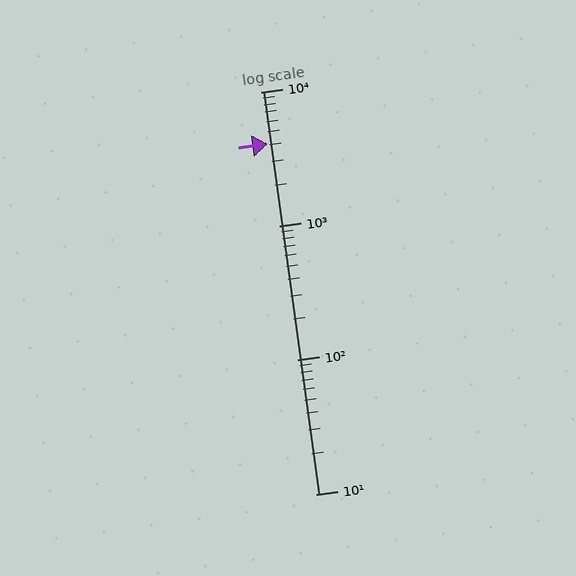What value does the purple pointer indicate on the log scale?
The pointer indicates approximately 4100.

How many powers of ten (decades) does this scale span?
The scale spans 3 decades, from 10 to 10000.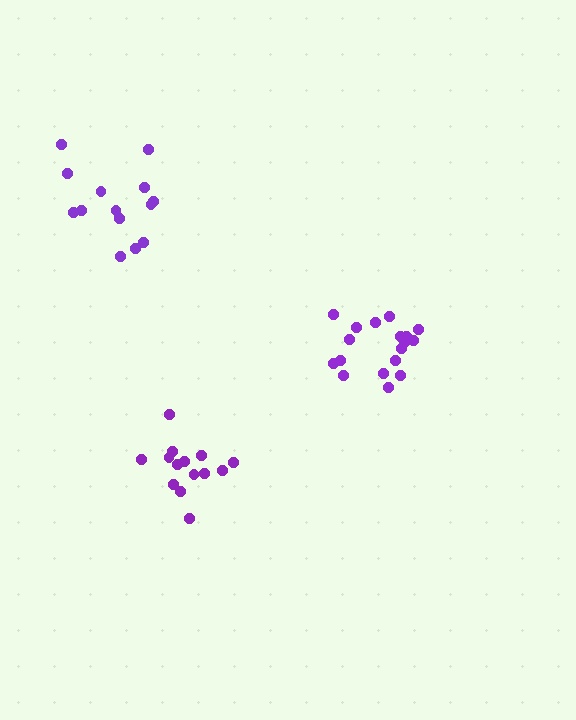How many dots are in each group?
Group 1: 14 dots, Group 2: 18 dots, Group 3: 14 dots (46 total).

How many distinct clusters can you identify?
There are 3 distinct clusters.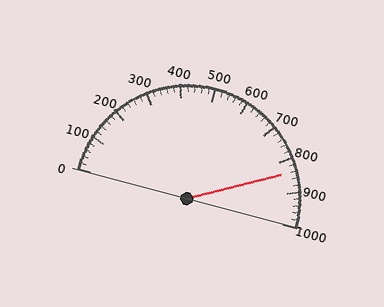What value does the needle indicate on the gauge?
The needle indicates approximately 840.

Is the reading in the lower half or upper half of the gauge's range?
The reading is in the upper half of the range (0 to 1000).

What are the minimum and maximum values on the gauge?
The gauge ranges from 0 to 1000.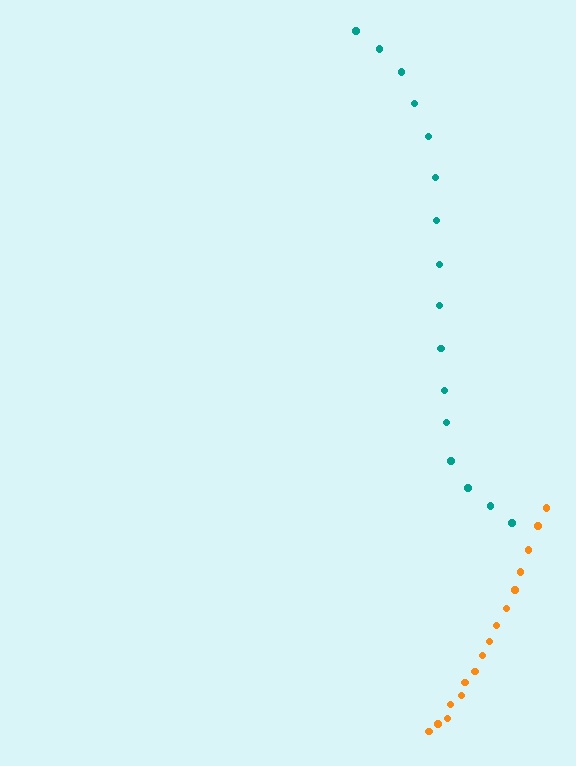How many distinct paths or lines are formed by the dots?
There are 2 distinct paths.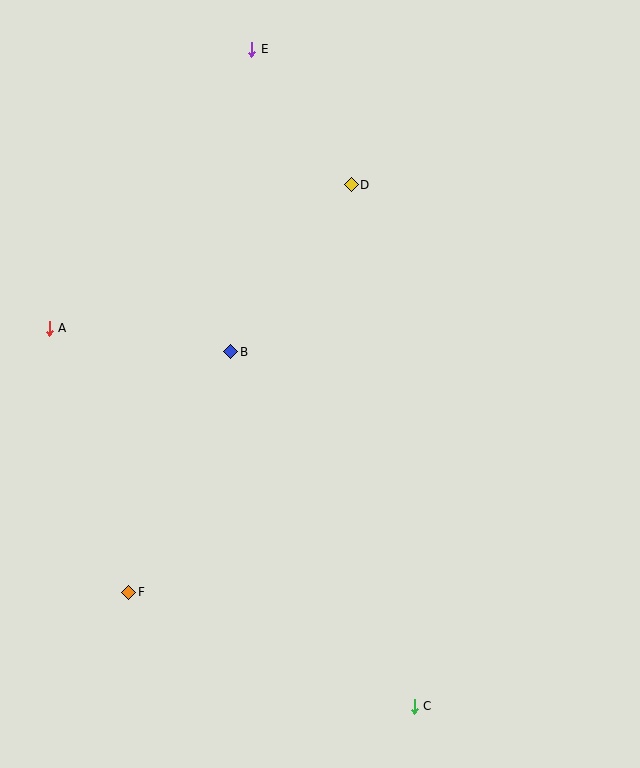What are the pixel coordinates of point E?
Point E is at (252, 49).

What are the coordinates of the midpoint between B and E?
The midpoint between B and E is at (241, 200).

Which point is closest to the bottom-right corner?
Point C is closest to the bottom-right corner.